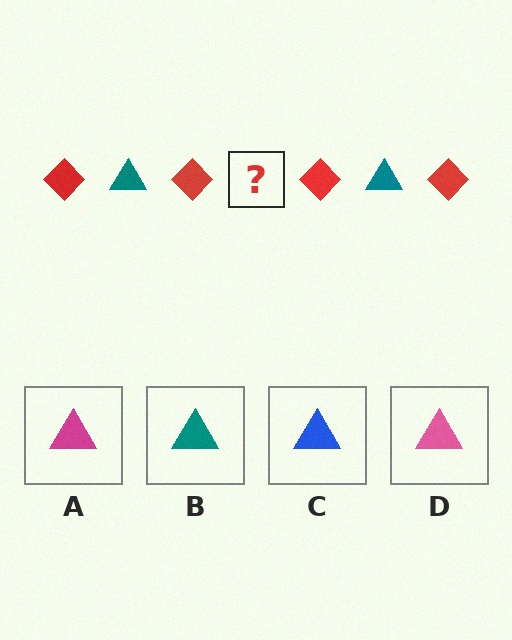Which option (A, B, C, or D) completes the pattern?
B.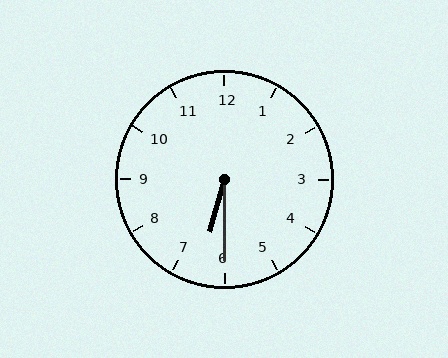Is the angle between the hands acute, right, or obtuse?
It is acute.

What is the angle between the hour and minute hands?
Approximately 15 degrees.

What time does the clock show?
6:30.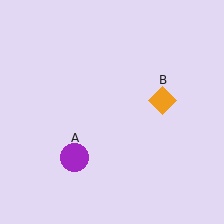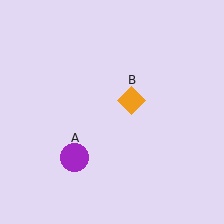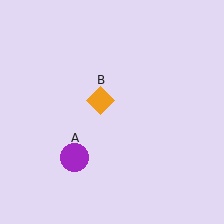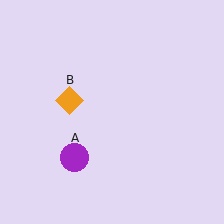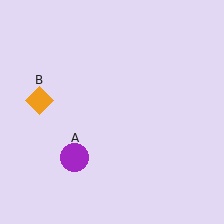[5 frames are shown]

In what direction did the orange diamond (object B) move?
The orange diamond (object B) moved left.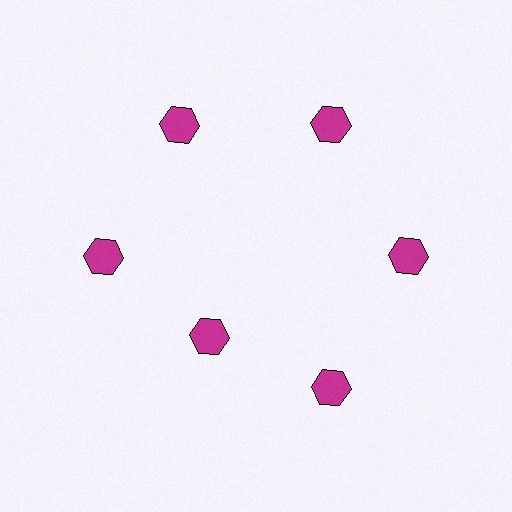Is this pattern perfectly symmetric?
No. The 6 magenta hexagons are arranged in a ring, but one element near the 7 o'clock position is pulled inward toward the center, breaking the 6-fold rotational symmetry.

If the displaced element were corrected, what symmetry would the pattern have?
It would have 6-fold rotational symmetry — the pattern would map onto itself every 60 degrees.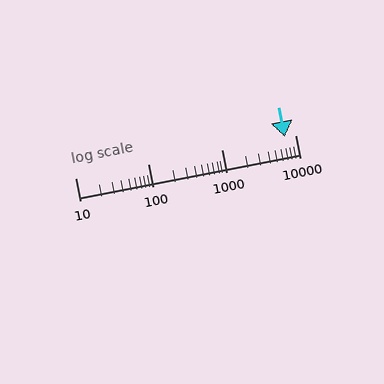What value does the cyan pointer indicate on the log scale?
The pointer indicates approximately 7300.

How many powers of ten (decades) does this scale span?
The scale spans 3 decades, from 10 to 10000.